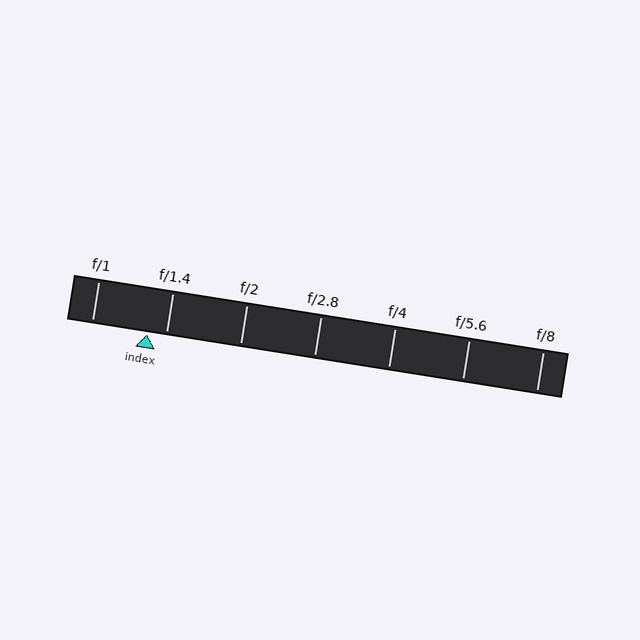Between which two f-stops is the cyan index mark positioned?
The index mark is between f/1 and f/1.4.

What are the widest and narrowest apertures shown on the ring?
The widest aperture shown is f/1 and the narrowest is f/8.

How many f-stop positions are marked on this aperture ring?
There are 7 f-stop positions marked.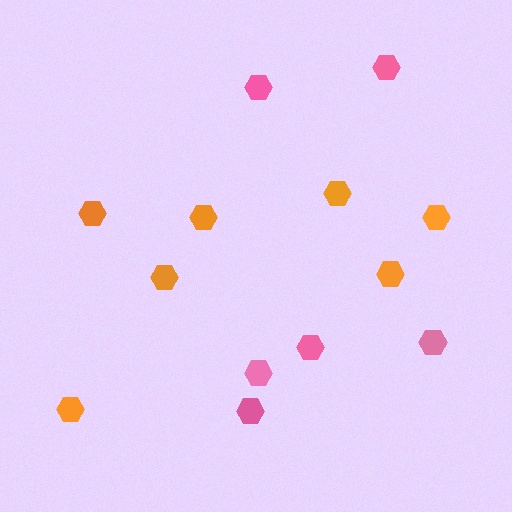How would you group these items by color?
There are 2 groups: one group of orange hexagons (7) and one group of pink hexagons (6).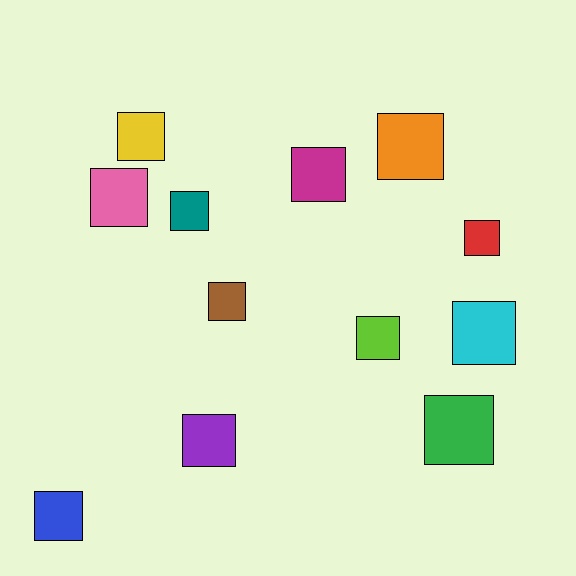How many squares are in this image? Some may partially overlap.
There are 12 squares.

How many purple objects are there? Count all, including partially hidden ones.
There is 1 purple object.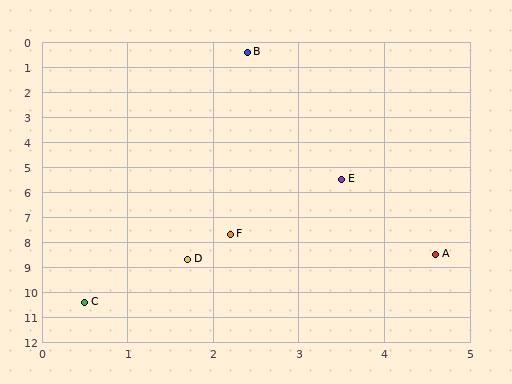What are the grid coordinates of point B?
Point B is at approximately (2.4, 0.4).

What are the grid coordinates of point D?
Point D is at approximately (1.7, 8.7).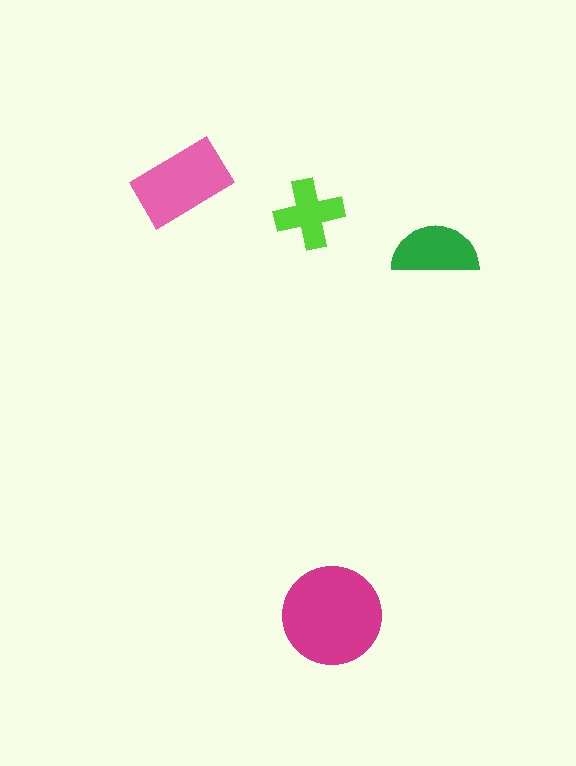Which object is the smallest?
The lime cross.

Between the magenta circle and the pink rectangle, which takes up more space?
The magenta circle.